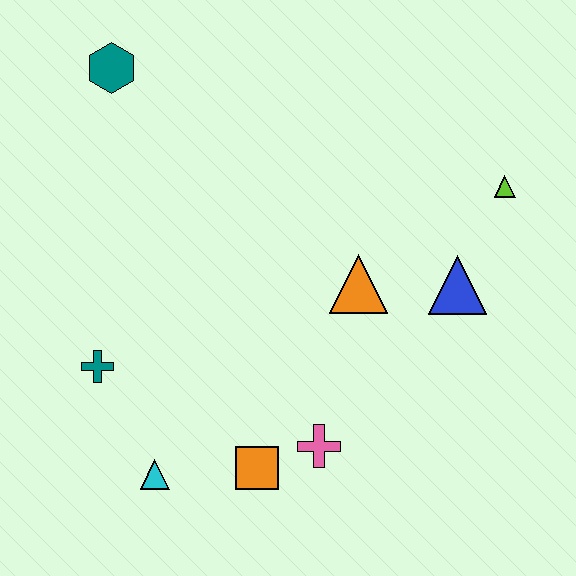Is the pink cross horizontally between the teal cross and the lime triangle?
Yes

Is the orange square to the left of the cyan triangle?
No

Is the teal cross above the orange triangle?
No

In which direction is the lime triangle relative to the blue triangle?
The lime triangle is above the blue triangle.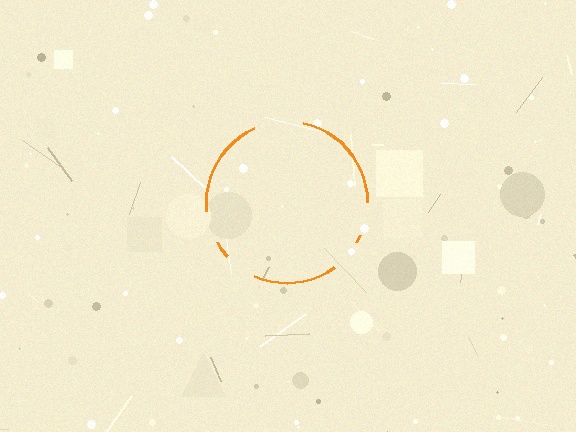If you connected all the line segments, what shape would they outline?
They would outline a circle.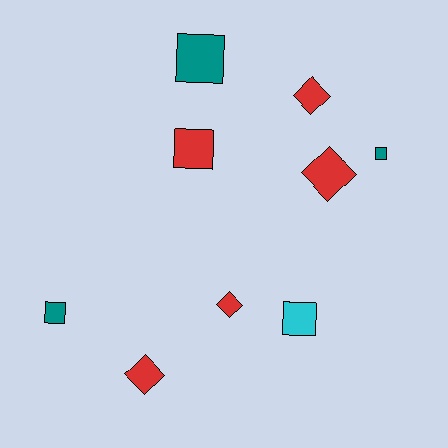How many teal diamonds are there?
There are no teal diamonds.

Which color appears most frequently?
Red, with 5 objects.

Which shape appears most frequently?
Square, with 5 objects.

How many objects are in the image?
There are 9 objects.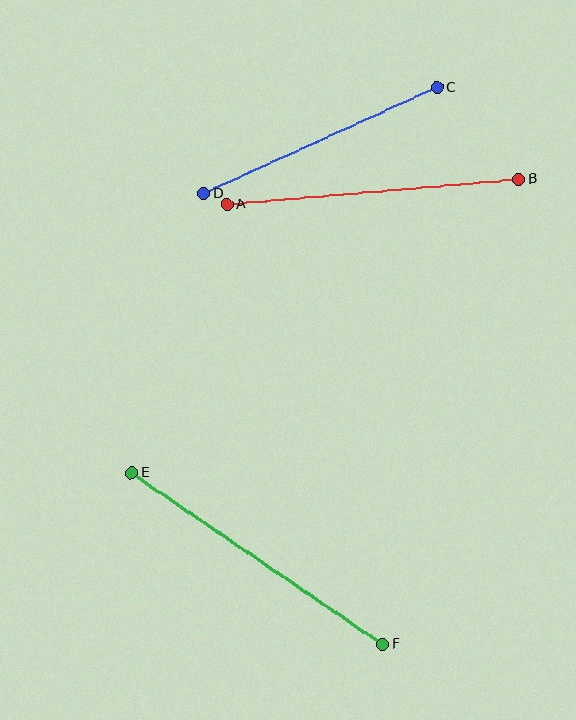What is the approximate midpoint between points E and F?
The midpoint is at approximately (257, 558) pixels.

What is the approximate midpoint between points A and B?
The midpoint is at approximately (373, 192) pixels.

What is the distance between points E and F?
The distance is approximately 304 pixels.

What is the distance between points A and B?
The distance is approximately 293 pixels.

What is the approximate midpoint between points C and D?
The midpoint is at approximately (321, 141) pixels.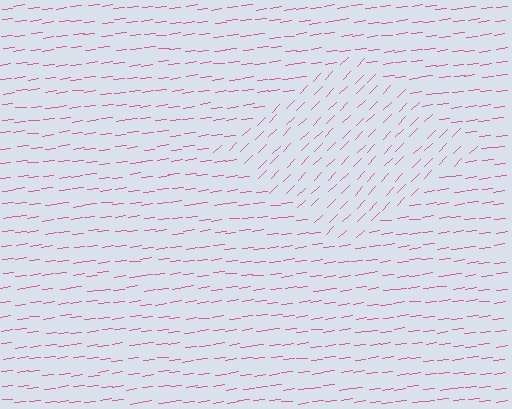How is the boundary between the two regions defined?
The boundary is defined purely by a change in line orientation (approximately 39 degrees difference). All lines are the same color and thickness.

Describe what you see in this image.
The image is filled with small pink line segments. A diamond region in the image has lines oriented differently from the surrounding lines, creating a visible texture boundary.